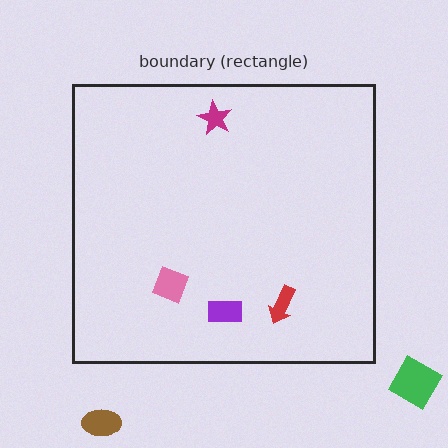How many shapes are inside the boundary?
4 inside, 2 outside.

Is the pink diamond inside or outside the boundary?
Inside.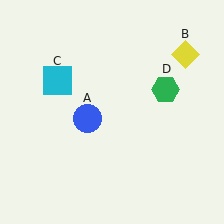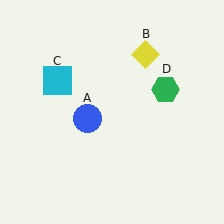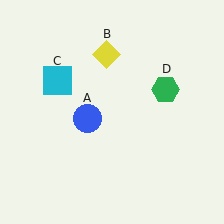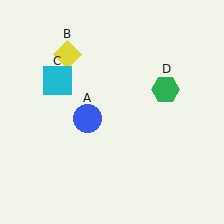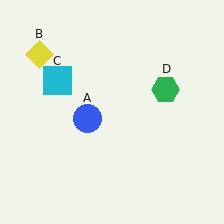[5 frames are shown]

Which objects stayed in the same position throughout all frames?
Blue circle (object A) and cyan square (object C) and green hexagon (object D) remained stationary.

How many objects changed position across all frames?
1 object changed position: yellow diamond (object B).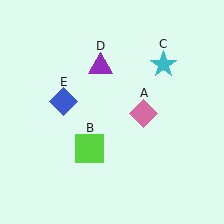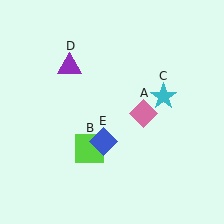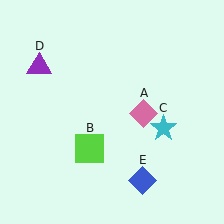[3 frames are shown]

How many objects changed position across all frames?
3 objects changed position: cyan star (object C), purple triangle (object D), blue diamond (object E).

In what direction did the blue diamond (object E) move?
The blue diamond (object E) moved down and to the right.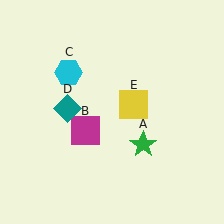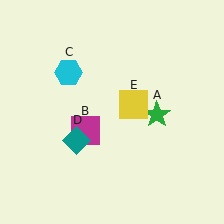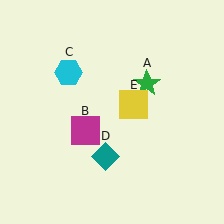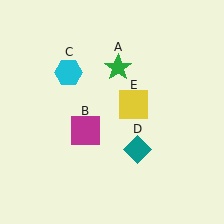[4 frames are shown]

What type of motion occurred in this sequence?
The green star (object A), teal diamond (object D) rotated counterclockwise around the center of the scene.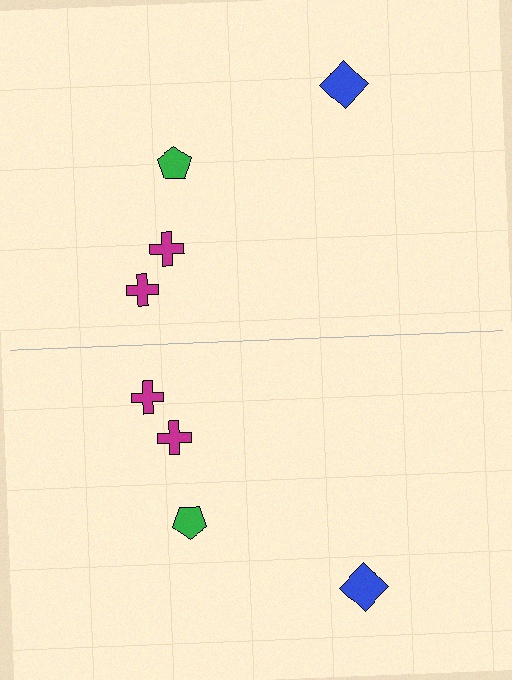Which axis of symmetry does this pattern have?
The pattern has a horizontal axis of symmetry running through the center of the image.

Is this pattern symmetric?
Yes, this pattern has bilateral (reflection) symmetry.